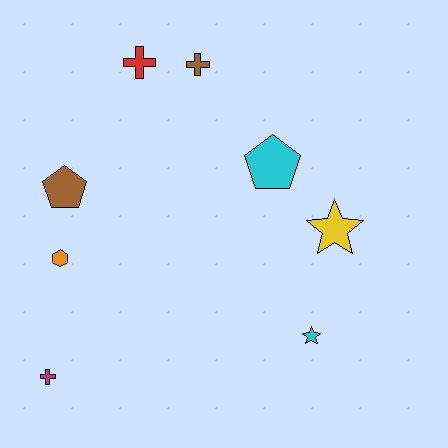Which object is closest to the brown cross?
The red cross is closest to the brown cross.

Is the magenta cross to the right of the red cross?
No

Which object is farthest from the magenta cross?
The brown cross is farthest from the magenta cross.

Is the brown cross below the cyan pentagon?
No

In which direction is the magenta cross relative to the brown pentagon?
The magenta cross is below the brown pentagon.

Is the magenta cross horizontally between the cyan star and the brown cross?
No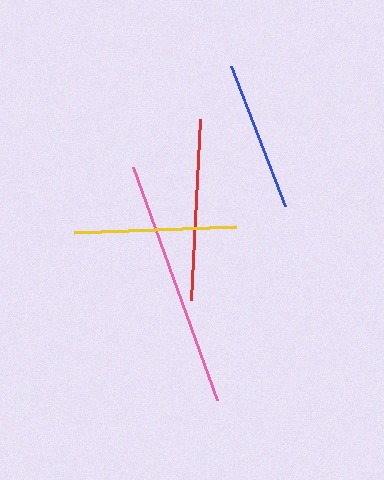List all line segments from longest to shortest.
From longest to shortest: pink, red, yellow, blue.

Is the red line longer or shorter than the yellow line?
The red line is longer than the yellow line.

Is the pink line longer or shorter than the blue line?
The pink line is longer than the blue line.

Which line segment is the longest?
The pink line is the longest at approximately 247 pixels.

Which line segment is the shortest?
The blue line is the shortest at approximately 149 pixels.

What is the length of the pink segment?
The pink segment is approximately 247 pixels long.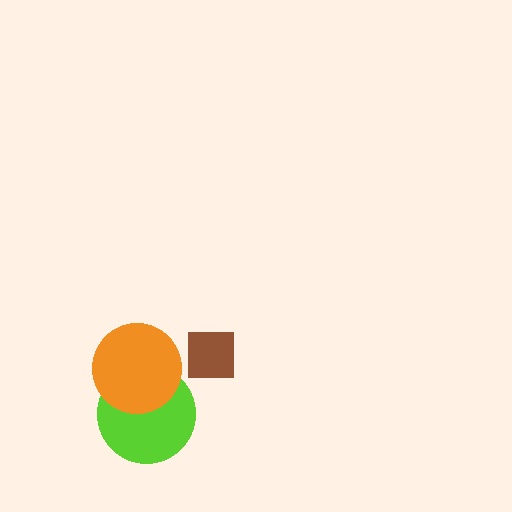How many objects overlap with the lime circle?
1 object overlaps with the lime circle.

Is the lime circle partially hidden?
Yes, it is partially covered by another shape.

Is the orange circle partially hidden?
No, no other shape covers it.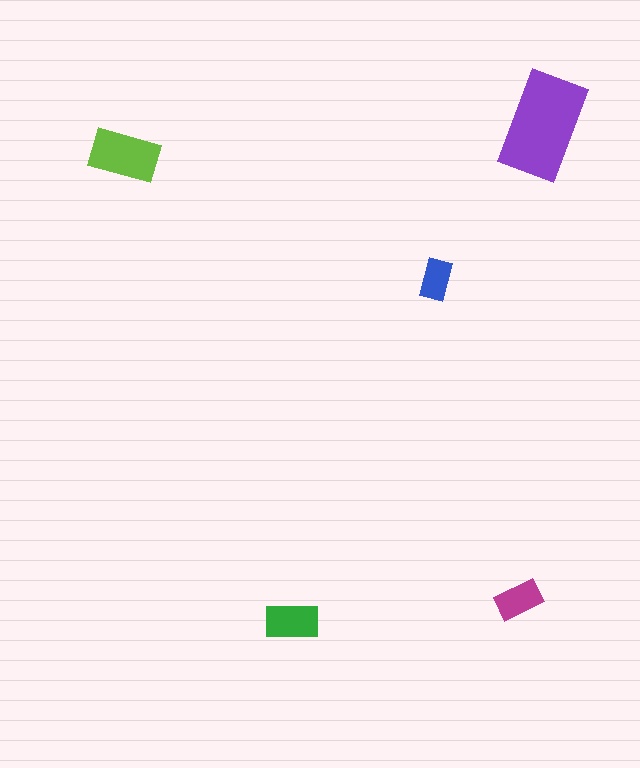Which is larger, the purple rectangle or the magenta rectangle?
The purple one.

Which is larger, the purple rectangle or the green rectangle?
The purple one.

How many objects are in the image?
There are 5 objects in the image.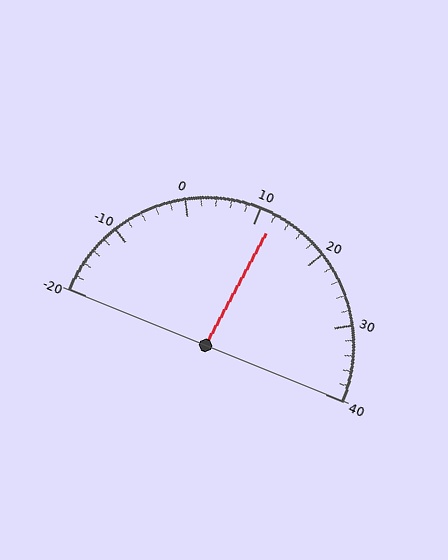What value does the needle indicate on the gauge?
The needle indicates approximately 12.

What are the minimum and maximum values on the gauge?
The gauge ranges from -20 to 40.